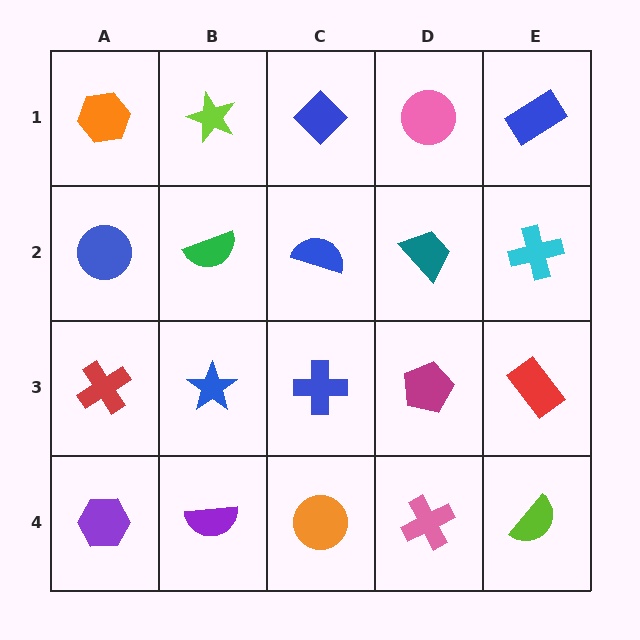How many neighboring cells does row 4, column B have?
3.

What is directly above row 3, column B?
A green semicircle.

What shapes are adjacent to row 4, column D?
A magenta pentagon (row 3, column D), an orange circle (row 4, column C), a lime semicircle (row 4, column E).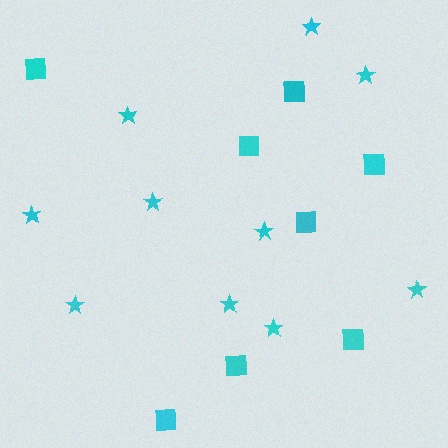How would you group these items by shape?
There are 2 groups: one group of stars (10) and one group of squares (8).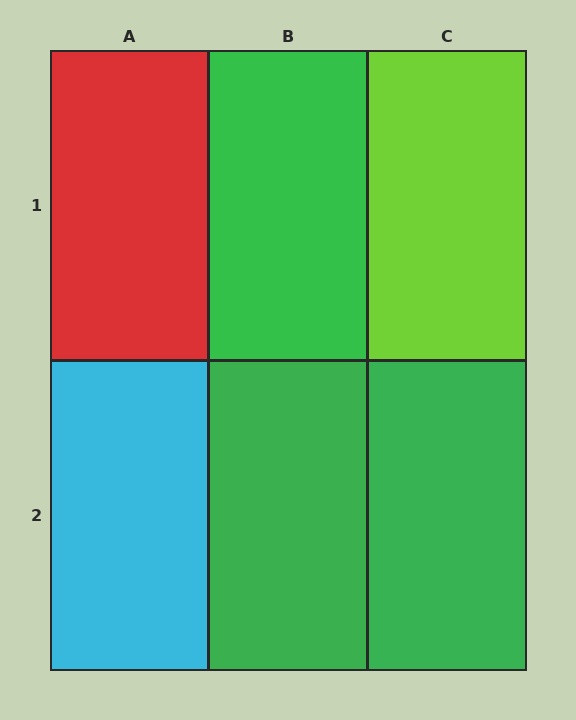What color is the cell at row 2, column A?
Cyan.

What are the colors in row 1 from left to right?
Red, green, lime.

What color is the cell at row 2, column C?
Green.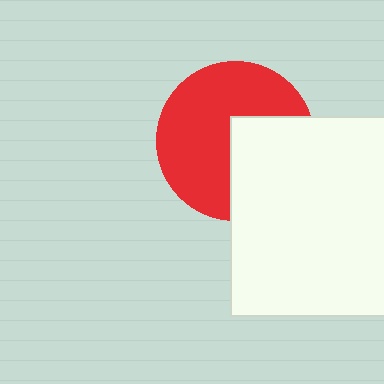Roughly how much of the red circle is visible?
About half of it is visible (roughly 62%).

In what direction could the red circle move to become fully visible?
The red circle could move left. That would shift it out from behind the white square entirely.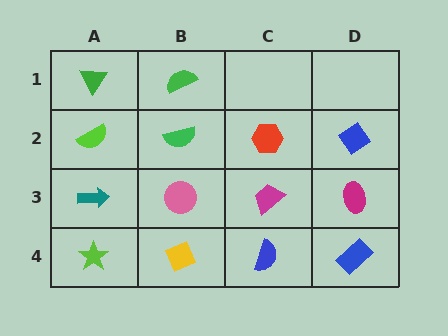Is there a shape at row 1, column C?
No, that cell is empty.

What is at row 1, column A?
A green triangle.